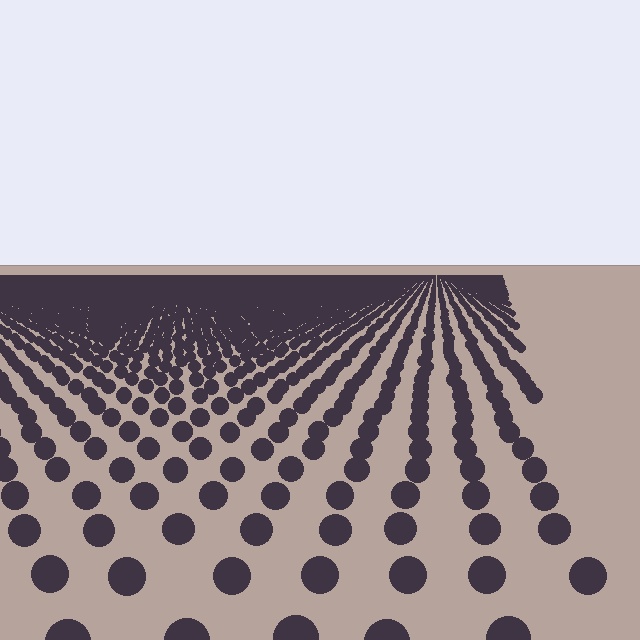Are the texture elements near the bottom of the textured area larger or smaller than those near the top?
Larger. Near the bottom, elements are closer to the viewer and appear at a bigger on-screen size.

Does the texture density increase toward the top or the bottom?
Density increases toward the top.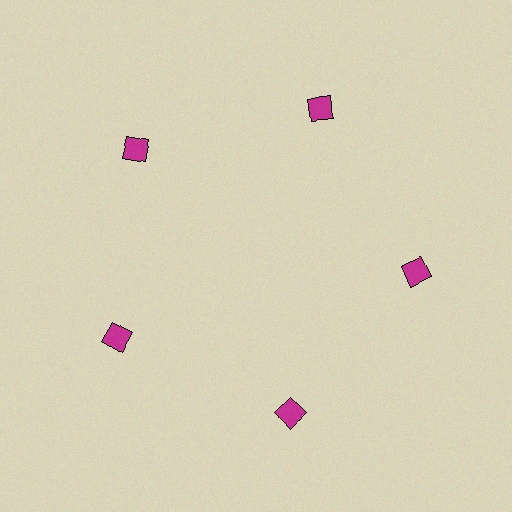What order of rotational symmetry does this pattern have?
This pattern has 5-fold rotational symmetry.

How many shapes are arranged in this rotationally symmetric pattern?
There are 5 shapes, arranged in 5 groups of 1.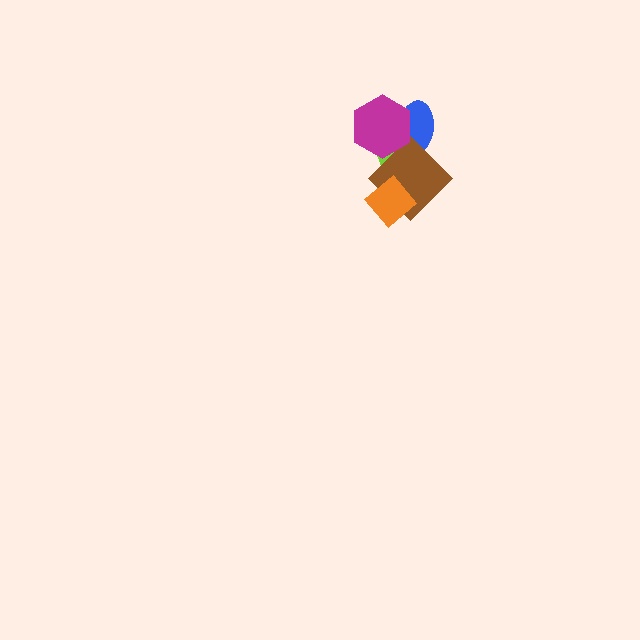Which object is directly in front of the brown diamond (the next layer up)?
The magenta hexagon is directly in front of the brown diamond.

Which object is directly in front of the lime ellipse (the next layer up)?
The blue ellipse is directly in front of the lime ellipse.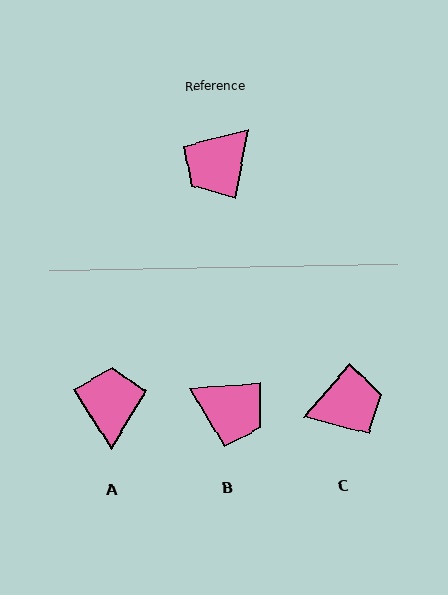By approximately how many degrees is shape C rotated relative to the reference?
Approximately 151 degrees counter-clockwise.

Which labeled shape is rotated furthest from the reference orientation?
C, about 151 degrees away.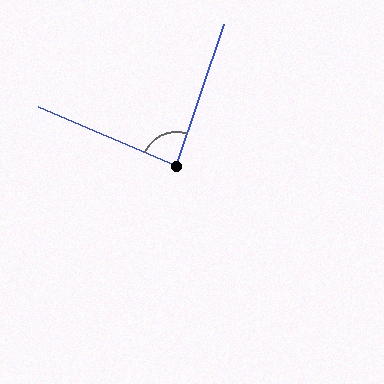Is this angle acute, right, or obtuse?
It is approximately a right angle.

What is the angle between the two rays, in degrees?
Approximately 86 degrees.